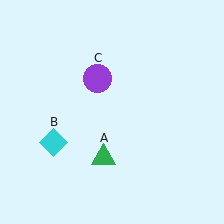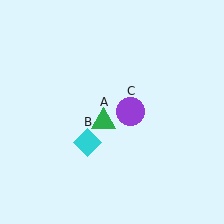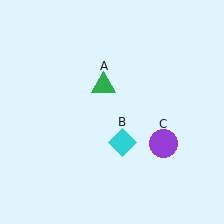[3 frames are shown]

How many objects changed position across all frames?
3 objects changed position: green triangle (object A), cyan diamond (object B), purple circle (object C).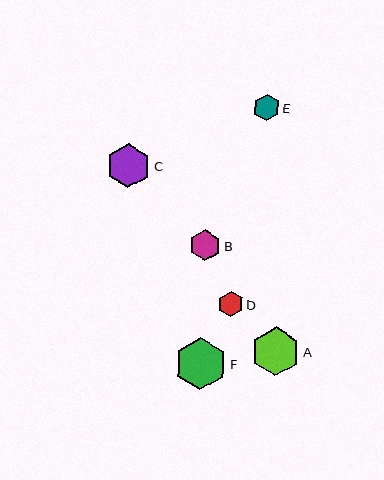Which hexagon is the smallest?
Hexagon D is the smallest with a size of approximately 25 pixels.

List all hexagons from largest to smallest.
From largest to smallest: F, A, C, B, E, D.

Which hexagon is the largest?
Hexagon F is the largest with a size of approximately 52 pixels.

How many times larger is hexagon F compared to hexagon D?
Hexagon F is approximately 2.1 times the size of hexagon D.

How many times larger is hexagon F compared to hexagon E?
Hexagon F is approximately 2.0 times the size of hexagon E.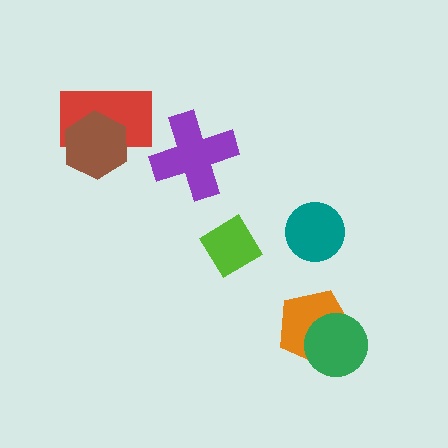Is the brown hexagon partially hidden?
No, no other shape covers it.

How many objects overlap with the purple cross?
0 objects overlap with the purple cross.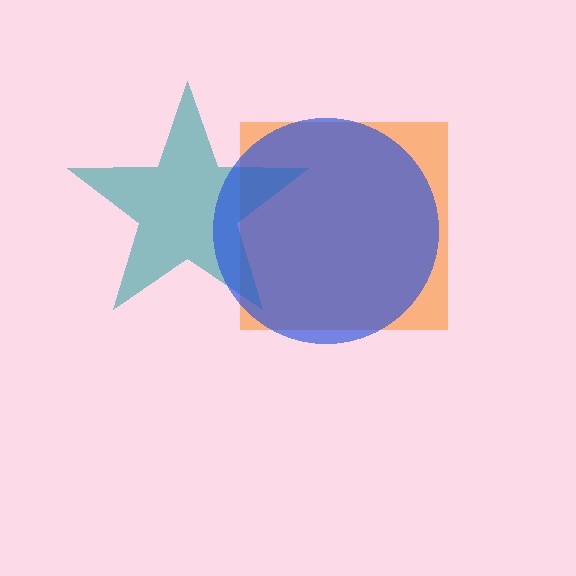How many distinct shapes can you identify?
There are 3 distinct shapes: an orange square, a teal star, a blue circle.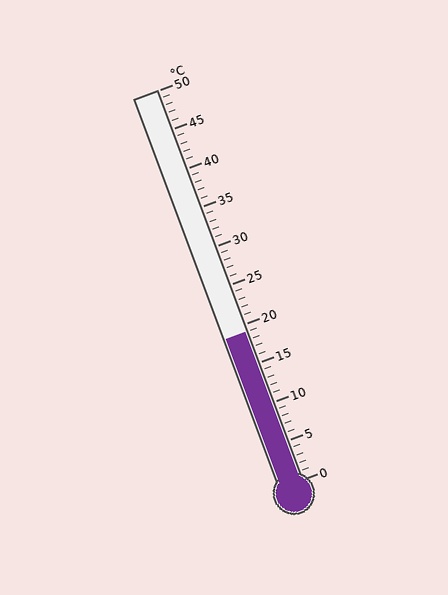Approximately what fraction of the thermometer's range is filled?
The thermometer is filled to approximately 40% of its range.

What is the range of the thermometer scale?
The thermometer scale ranges from 0°C to 50°C.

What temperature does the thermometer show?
The thermometer shows approximately 19°C.